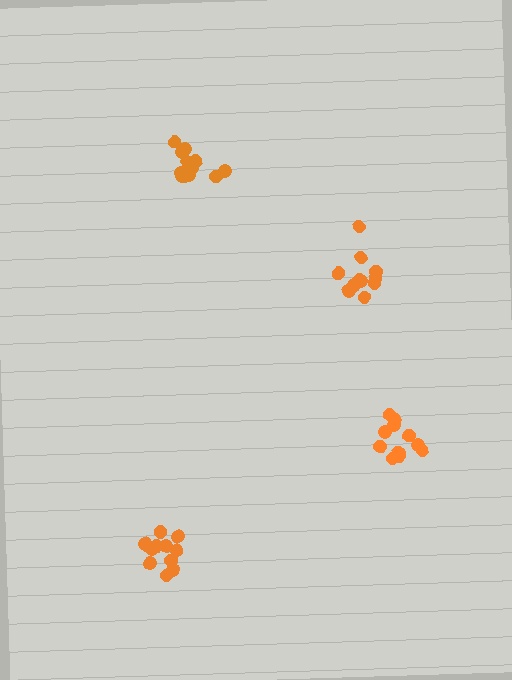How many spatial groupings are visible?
There are 4 spatial groupings.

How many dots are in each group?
Group 1: 11 dots, Group 2: 11 dots, Group 3: 13 dots, Group 4: 11 dots (46 total).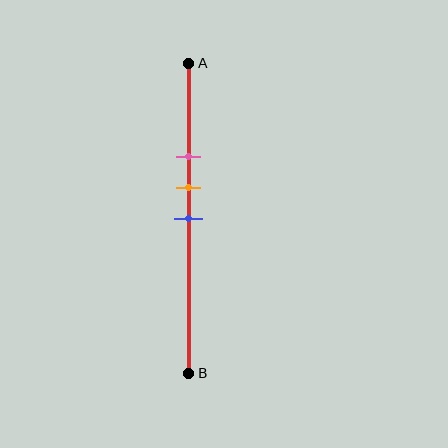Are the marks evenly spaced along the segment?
Yes, the marks are approximately evenly spaced.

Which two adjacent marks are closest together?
The orange and blue marks are the closest adjacent pair.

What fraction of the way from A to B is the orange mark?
The orange mark is approximately 40% (0.4) of the way from A to B.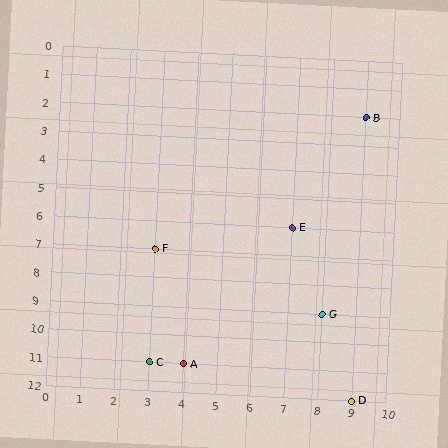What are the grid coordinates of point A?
Point A is at grid coordinates (4, 11).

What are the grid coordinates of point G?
Point G is at grid coordinates (8, 9).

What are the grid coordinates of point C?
Point C is at grid coordinates (3, 11).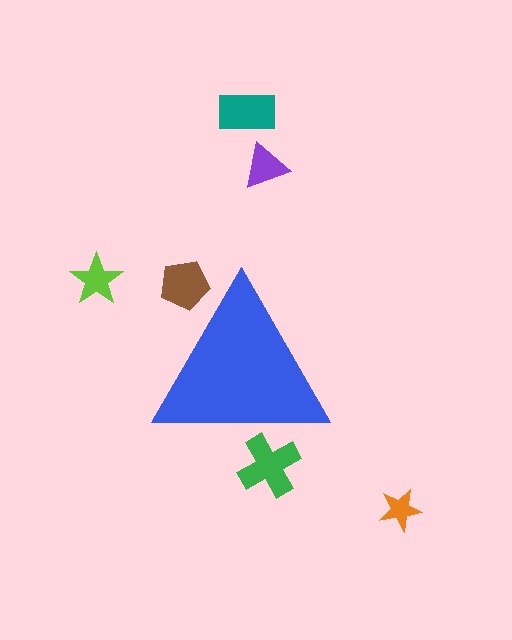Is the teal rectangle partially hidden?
No, the teal rectangle is fully visible.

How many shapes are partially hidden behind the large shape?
2 shapes are partially hidden.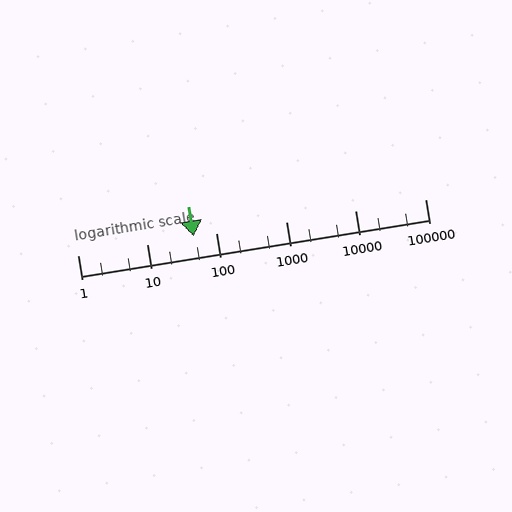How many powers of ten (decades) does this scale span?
The scale spans 5 decades, from 1 to 100000.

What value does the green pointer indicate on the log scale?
The pointer indicates approximately 47.